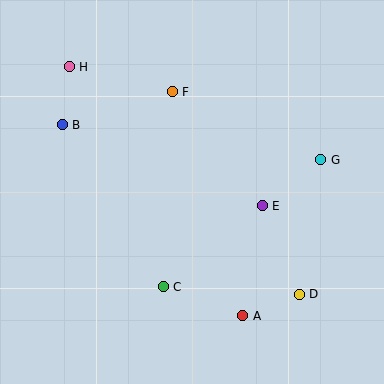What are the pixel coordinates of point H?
Point H is at (69, 67).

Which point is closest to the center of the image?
Point E at (262, 206) is closest to the center.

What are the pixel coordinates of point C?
Point C is at (163, 287).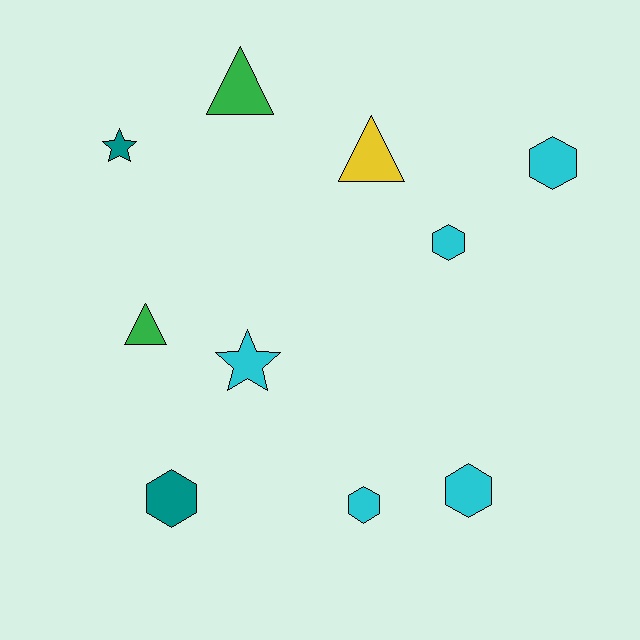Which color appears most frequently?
Cyan, with 5 objects.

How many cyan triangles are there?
There are no cyan triangles.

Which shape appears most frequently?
Hexagon, with 5 objects.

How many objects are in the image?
There are 10 objects.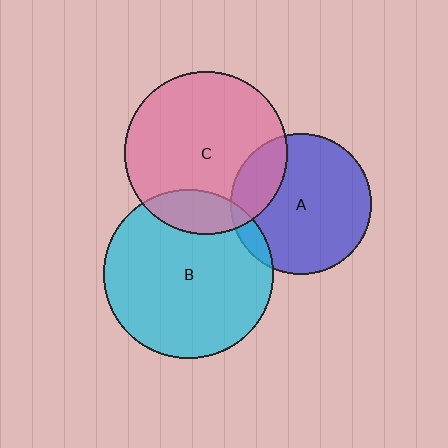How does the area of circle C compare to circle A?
Approximately 1.3 times.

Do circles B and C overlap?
Yes.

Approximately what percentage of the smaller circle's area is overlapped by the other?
Approximately 15%.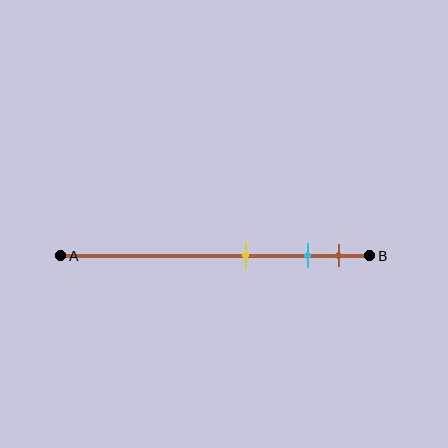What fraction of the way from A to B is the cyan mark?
The cyan mark is approximately 80% (0.8) of the way from A to B.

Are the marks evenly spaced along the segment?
No, the marks are not evenly spaced.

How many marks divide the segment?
There are 3 marks dividing the segment.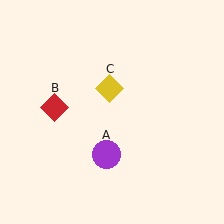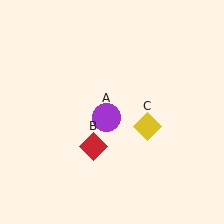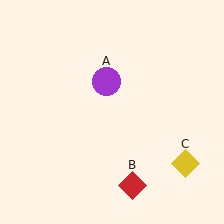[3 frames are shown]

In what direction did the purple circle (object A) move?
The purple circle (object A) moved up.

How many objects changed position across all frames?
3 objects changed position: purple circle (object A), red diamond (object B), yellow diamond (object C).